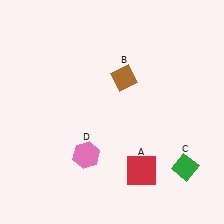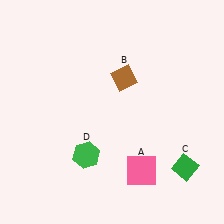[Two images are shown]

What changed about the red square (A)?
In Image 1, A is red. In Image 2, it changed to pink.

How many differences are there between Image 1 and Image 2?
There are 2 differences between the two images.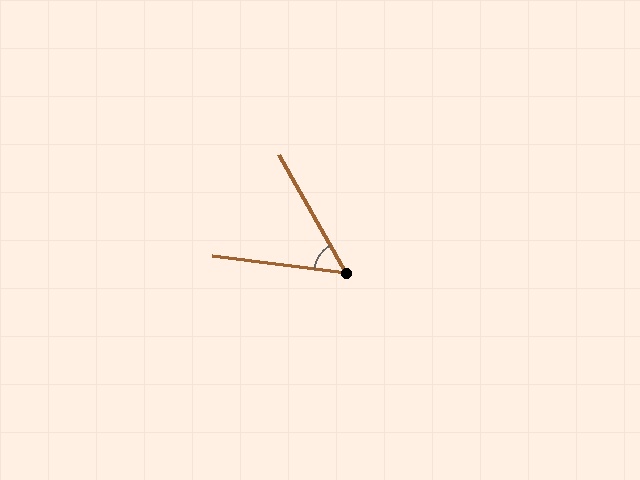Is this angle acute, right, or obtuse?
It is acute.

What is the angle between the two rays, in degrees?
Approximately 53 degrees.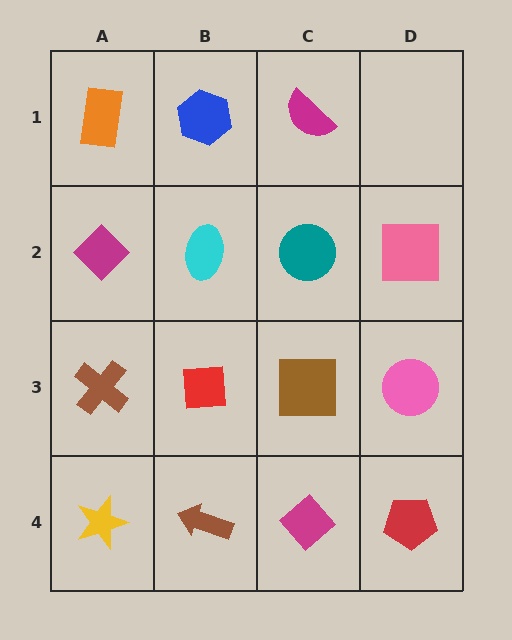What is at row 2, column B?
A cyan ellipse.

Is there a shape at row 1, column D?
No, that cell is empty.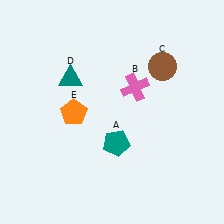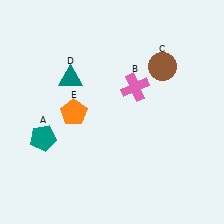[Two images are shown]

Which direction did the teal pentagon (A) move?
The teal pentagon (A) moved left.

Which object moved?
The teal pentagon (A) moved left.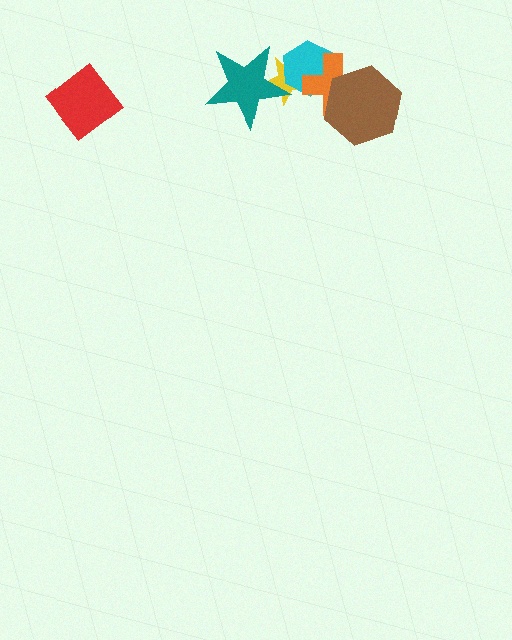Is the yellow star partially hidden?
Yes, it is partially covered by another shape.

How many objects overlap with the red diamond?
0 objects overlap with the red diamond.